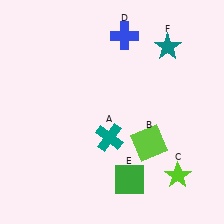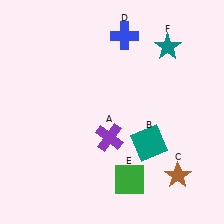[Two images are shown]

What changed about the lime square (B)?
In Image 1, B is lime. In Image 2, it changed to teal.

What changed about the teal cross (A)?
In Image 1, A is teal. In Image 2, it changed to purple.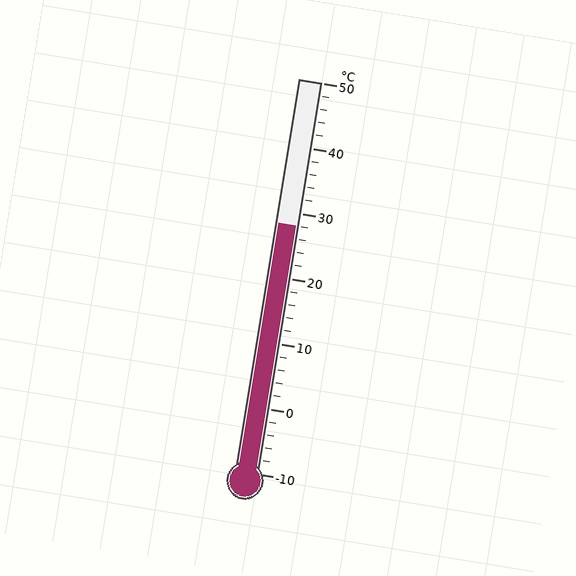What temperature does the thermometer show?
The thermometer shows approximately 28°C.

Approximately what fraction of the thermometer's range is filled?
The thermometer is filled to approximately 65% of its range.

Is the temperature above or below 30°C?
The temperature is below 30°C.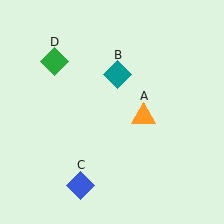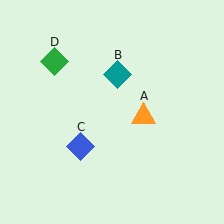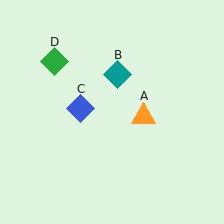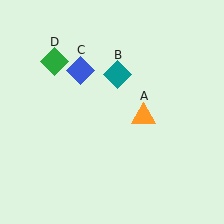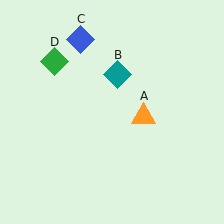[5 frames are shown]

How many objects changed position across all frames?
1 object changed position: blue diamond (object C).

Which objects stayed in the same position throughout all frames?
Orange triangle (object A) and teal diamond (object B) and green diamond (object D) remained stationary.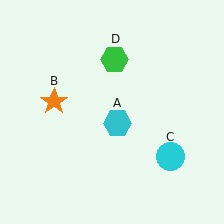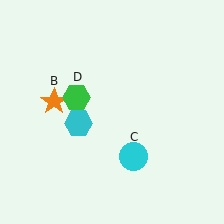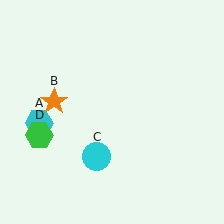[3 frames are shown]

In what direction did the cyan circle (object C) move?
The cyan circle (object C) moved left.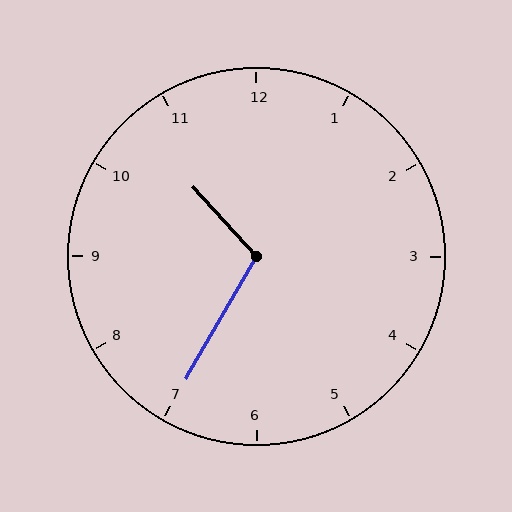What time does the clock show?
10:35.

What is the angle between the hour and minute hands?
Approximately 108 degrees.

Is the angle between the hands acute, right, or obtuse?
It is obtuse.